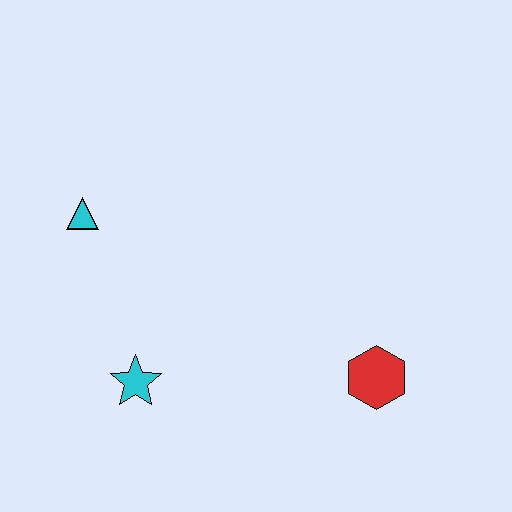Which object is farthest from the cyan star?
The red hexagon is farthest from the cyan star.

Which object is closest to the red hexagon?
The cyan star is closest to the red hexagon.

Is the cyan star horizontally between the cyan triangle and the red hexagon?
Yes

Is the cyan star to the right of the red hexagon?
No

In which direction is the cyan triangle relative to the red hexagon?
The cyan triangle is to the left of the red hexagon.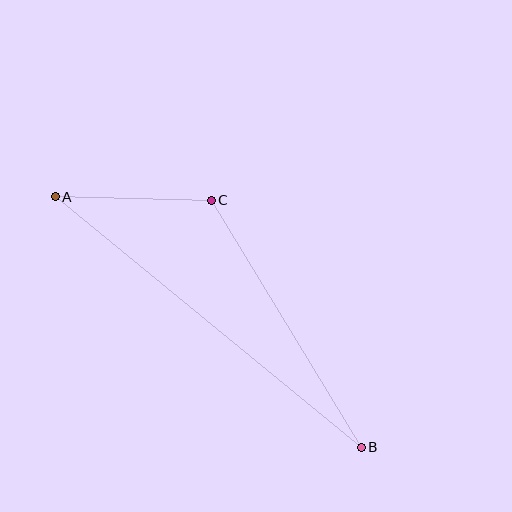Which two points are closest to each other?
Points A and C are closest to each other.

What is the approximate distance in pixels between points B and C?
The distance between B and C is approximately 289 pixels.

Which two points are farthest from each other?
Points A and B are farthest from each other.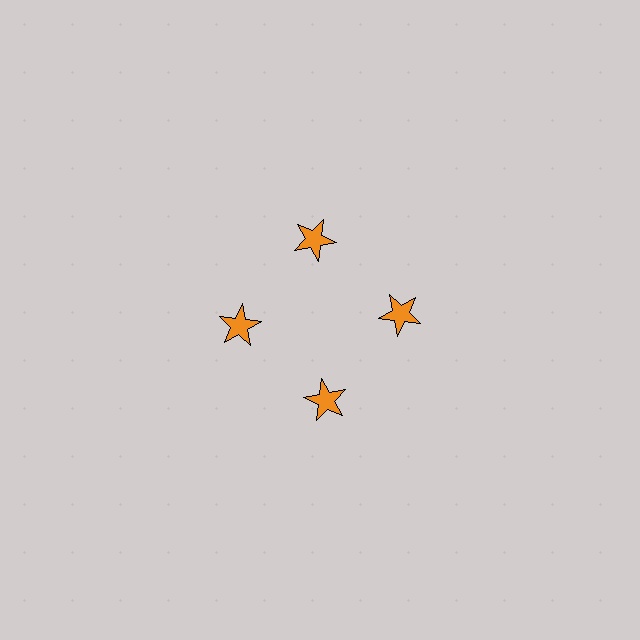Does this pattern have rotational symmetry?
Yes, this pattern has 4-fold rotational symmetry. It looks the same after rotating 90 degrees around the center.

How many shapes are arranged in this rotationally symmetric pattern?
There are 4 shapes, arranged in 4 groups of 1.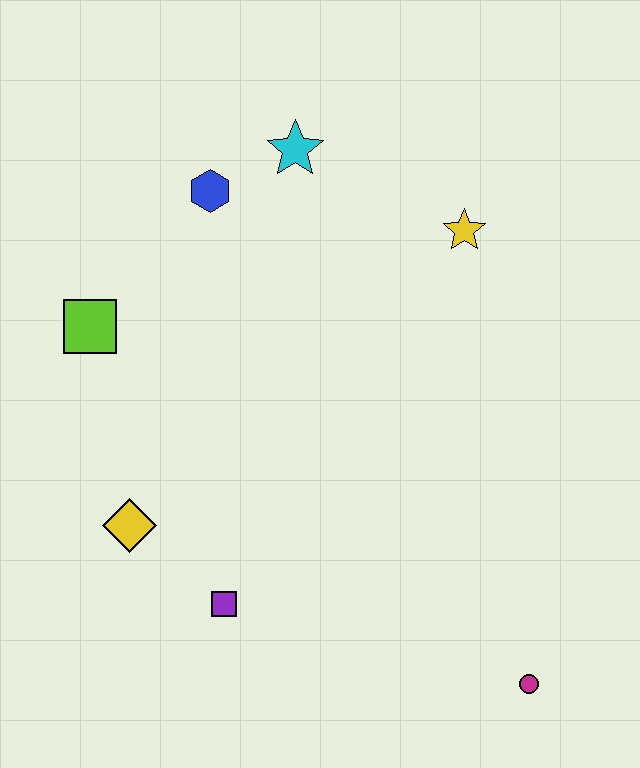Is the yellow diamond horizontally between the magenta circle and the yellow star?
No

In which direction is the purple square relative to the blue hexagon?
The purple square is below the blue hexagon.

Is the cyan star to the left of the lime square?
No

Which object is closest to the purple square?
The yellow diamond is closest to the purple square.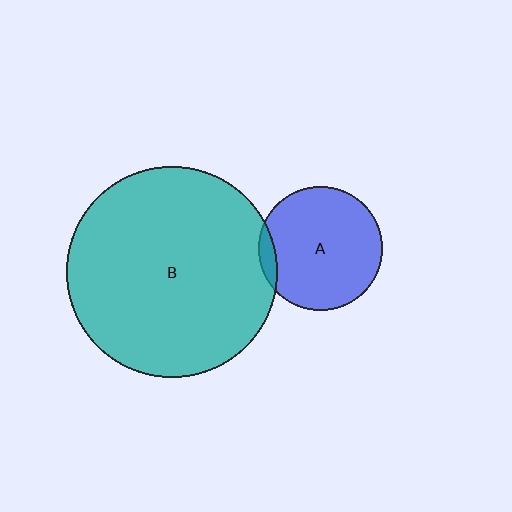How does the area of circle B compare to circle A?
Approximately 2.9 times.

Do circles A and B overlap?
Yes.